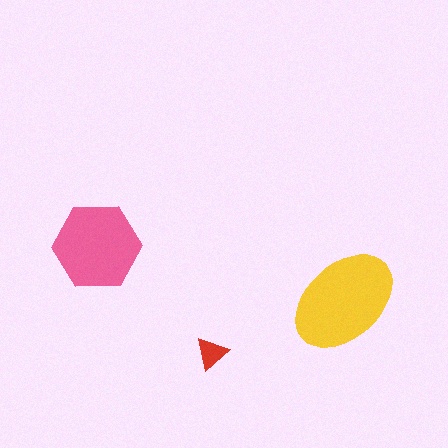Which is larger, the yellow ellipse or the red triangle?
The yellow ellipse.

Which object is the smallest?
The red triangle.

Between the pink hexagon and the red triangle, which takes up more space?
The pink hexagon.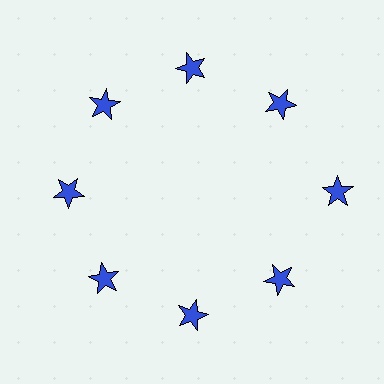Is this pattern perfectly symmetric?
No. The 8 blue stars are arranged in a ring, but one element near the 3 o'clock position is pushed outward from the center, breaking the 8-fold rotational symmetry.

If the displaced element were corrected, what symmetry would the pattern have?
It would have 8-fold rotational symmetry — the pattern would map onto itself every 45 degrees.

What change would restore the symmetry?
The symmetry would be restored by moving it inward, back onto the ring so that all 8 stars sit at equal angles and equal distance from the center.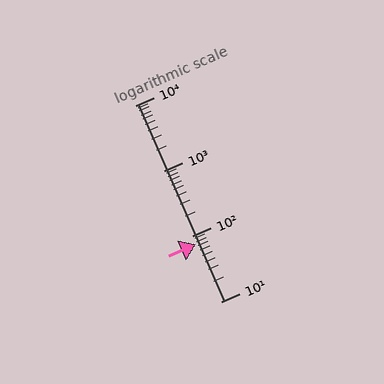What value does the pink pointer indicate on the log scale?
The pointer indicates approximately 75.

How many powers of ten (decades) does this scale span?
The scale spans 3 decades, from 10 to 10000.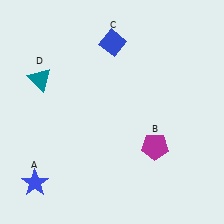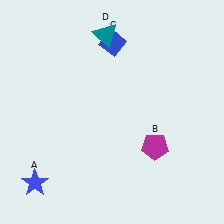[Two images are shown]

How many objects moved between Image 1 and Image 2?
1 object moved between the two images.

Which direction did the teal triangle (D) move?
The teal triangle (D) moved right.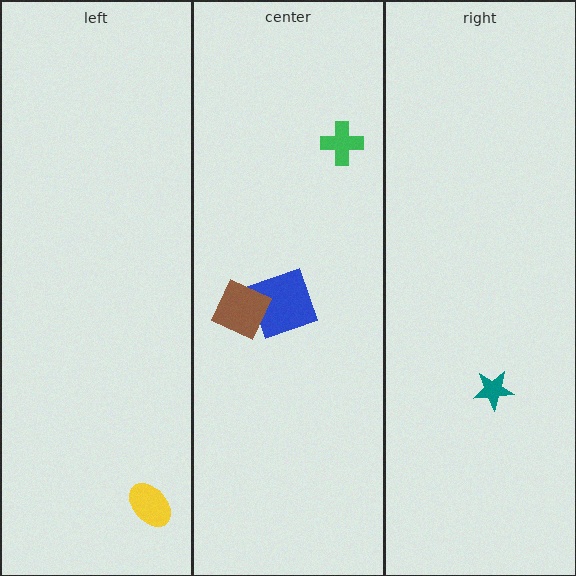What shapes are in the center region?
The blue square, the brown diamond, the green cross.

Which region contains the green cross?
The center region.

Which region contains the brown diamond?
The center region.